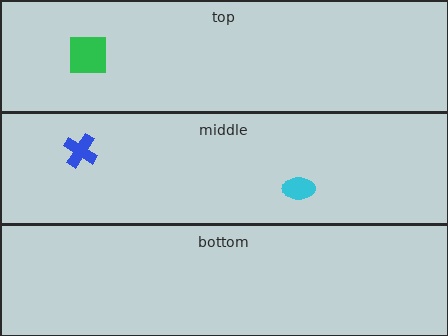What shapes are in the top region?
The green square.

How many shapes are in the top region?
1.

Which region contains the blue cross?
The middle region.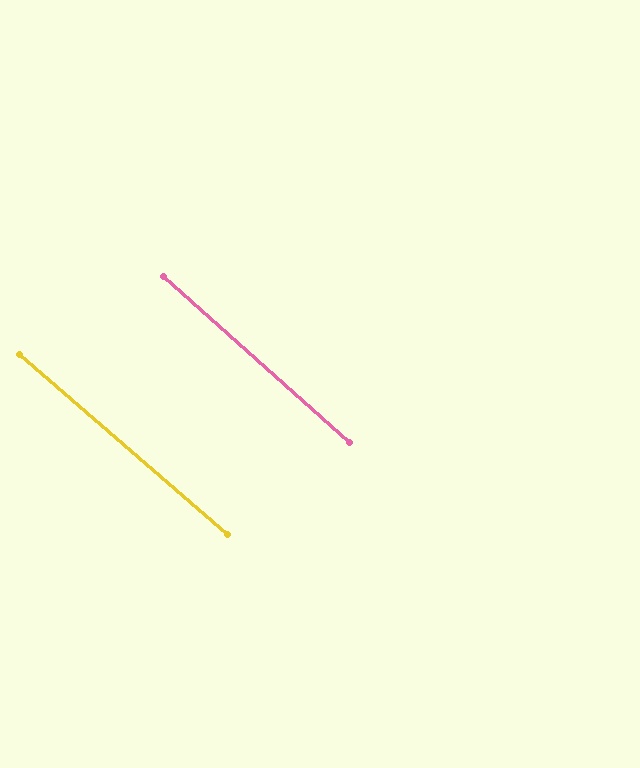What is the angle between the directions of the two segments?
Approximately 1 degree.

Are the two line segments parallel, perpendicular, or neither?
Parallel — their directions differ by only 1.1°.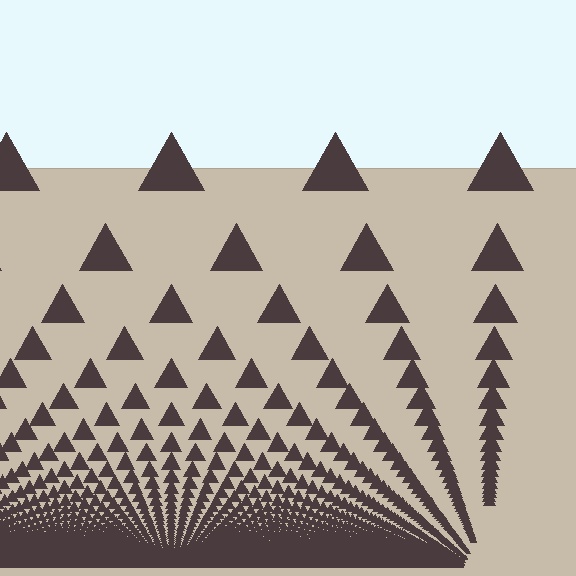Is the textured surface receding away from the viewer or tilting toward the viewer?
The surface appears to tilt toward the viewer. Texture elements get larger and sparser toward the top.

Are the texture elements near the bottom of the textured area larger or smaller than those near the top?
Smaller. The gradient is inverted — elements near the bottom are smaller and denser.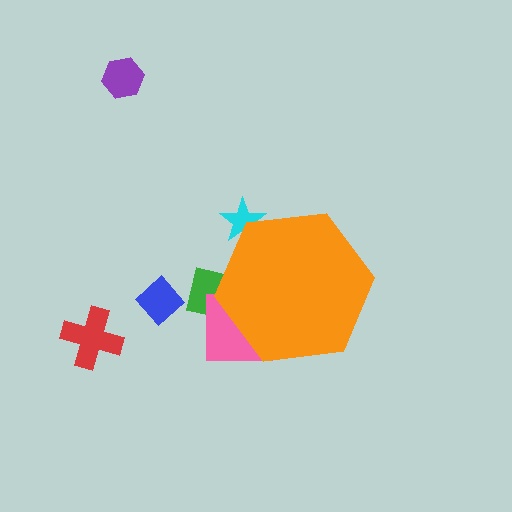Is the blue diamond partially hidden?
No, the blue diamond is fully visible.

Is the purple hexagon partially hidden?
No, the purple hexagon is fully visible.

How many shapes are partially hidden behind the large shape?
3 shapes are partially hidden.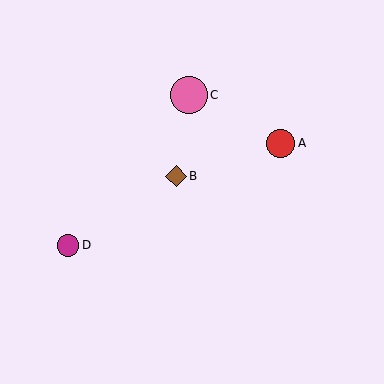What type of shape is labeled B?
Shape B is a brown diamond.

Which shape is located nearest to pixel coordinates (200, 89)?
The pink circle (labeled C) at (189, 95) is nearest to that location.